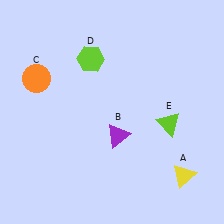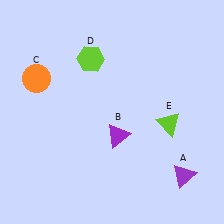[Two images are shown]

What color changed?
The triangle (A) changed from yellow in Image 1 to purple in Image 2.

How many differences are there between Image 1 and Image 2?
There is 1 difference between the two images.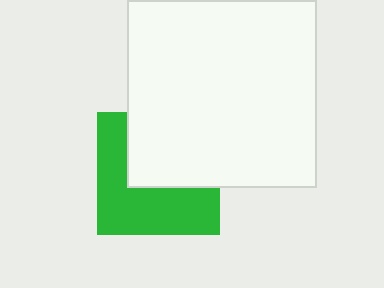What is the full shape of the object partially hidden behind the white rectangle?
The partially hidden object is a green square.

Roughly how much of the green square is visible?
About half of it is visible (roughly 54%).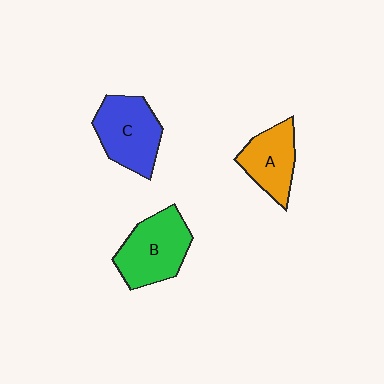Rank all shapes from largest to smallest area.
From largest to smallest: B (green), C (blue), A (orange).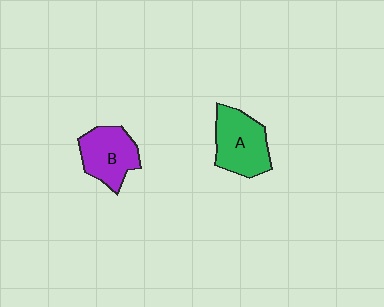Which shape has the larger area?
Shape A (green).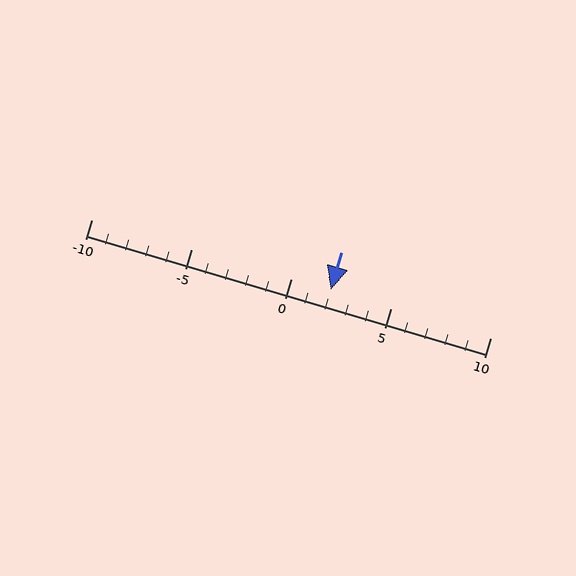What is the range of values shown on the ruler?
The ruler shows values from -10 to 10.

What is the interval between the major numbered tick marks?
The major tick marks are spaced 5 units apart.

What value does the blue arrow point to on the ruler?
The blue arrow points to approximately 2.